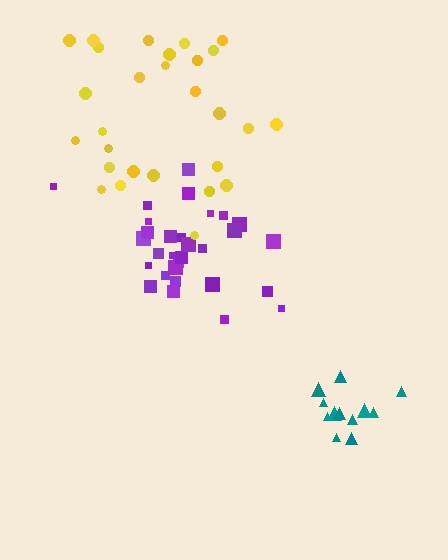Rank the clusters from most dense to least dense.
teal, purple, yellow.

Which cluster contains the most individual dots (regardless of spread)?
Purple (30).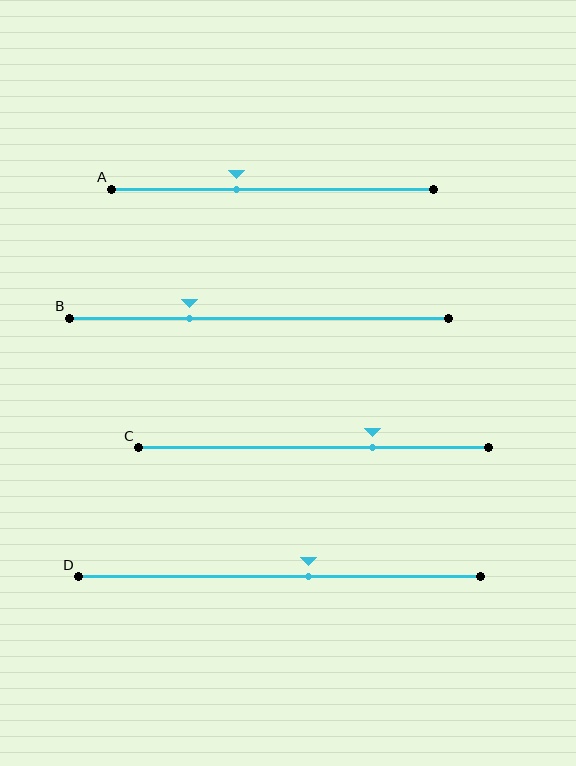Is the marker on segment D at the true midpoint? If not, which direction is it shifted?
No, the marker on segment D is shifted to the right by about 7% of the segment length.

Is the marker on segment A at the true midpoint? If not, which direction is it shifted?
No, the marker on segment A is shifted to the left by about 11% of the segment length.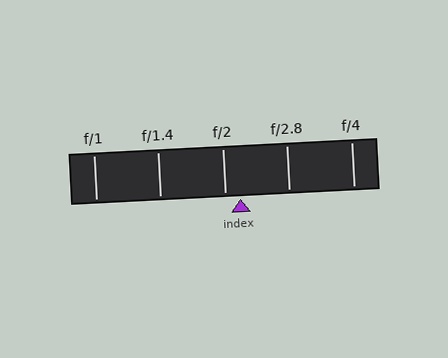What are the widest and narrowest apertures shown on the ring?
The widest aperture shown is f/1 and the narrowest is f/4.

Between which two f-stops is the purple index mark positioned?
The index mark is between f/2 and f/2.8.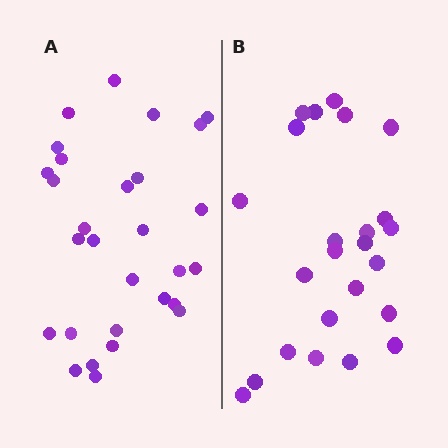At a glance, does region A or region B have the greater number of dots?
Region A (the left region) has more dots.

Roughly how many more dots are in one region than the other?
Region A has about 5 more dots than region B.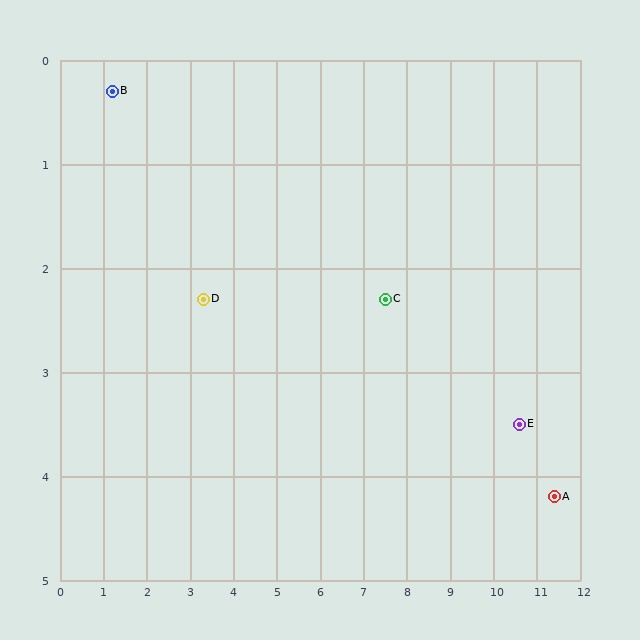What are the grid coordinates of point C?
Point C is at approximately (7.5, 2.3).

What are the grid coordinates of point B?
Point B is at approximately (1.2, 0.3).